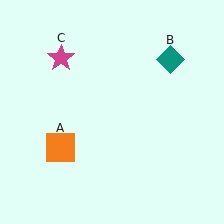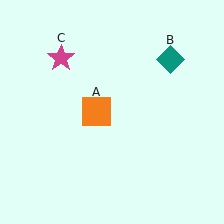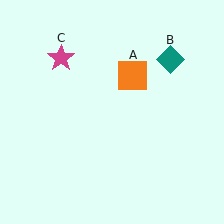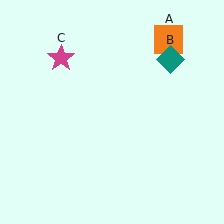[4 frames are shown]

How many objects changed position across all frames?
1 object changed position: orange square (object A).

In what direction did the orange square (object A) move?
The orange square (object A) moved up and to the right.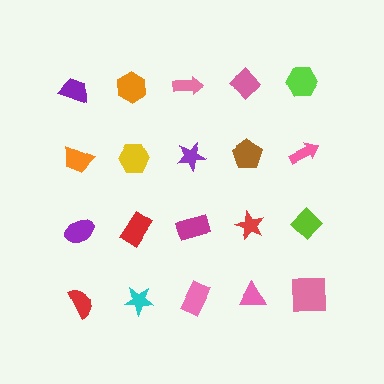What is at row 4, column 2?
A cyan star.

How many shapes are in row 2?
5 shapes.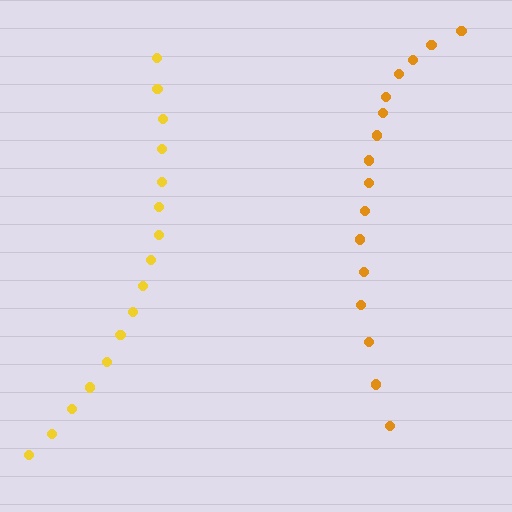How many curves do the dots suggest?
There are 2 distinct paths.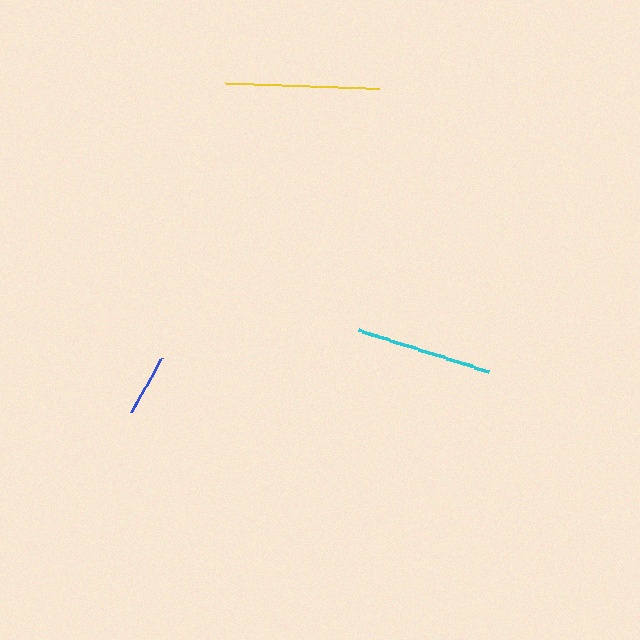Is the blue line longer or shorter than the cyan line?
The cyan line is longer than the blue line.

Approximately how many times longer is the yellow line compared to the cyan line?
The yellow line is approximately 1.1 times the length of the cyan line.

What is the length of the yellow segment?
The yellow segment is approximately 154 pixels long.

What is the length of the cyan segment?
The cyan segment is approximately 137 pixels long.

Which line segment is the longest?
The yellow line is the longest at approximately 154 pixels.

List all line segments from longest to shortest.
From longest to shortest: yellow, cyan, blue.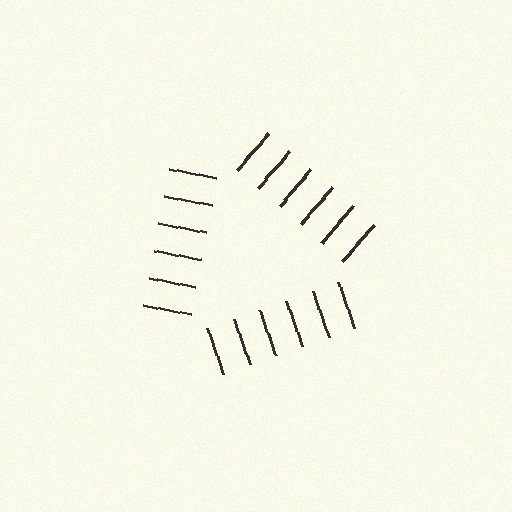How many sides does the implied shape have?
3 sides — the line-ends trace a triangle.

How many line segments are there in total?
18 — 6 along each of the 3 edges.